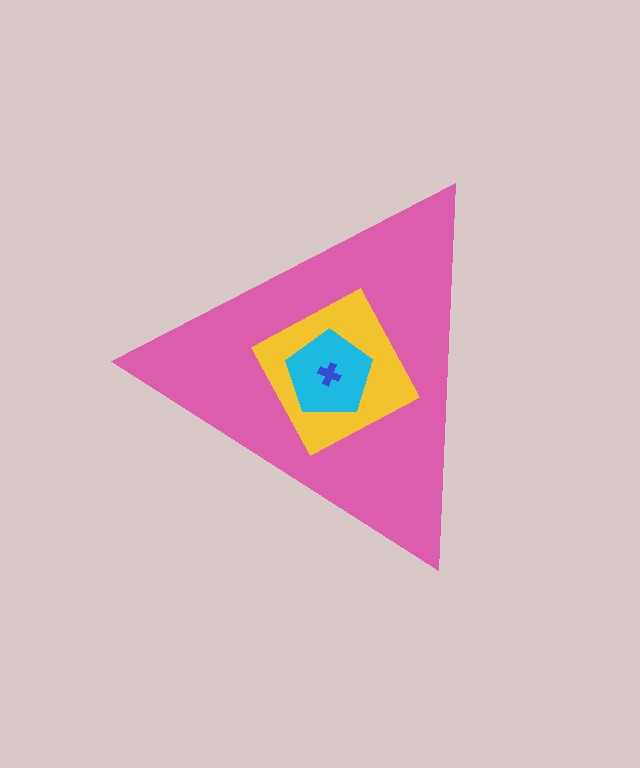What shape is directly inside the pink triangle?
The yellow square.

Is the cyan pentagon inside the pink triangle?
Yes.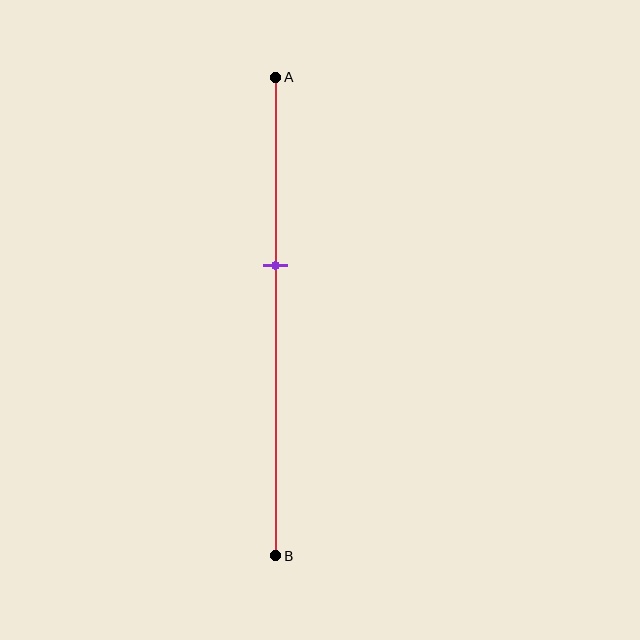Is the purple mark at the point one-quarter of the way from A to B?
No, the mark is at about 40% from A, not at the 25% one-quarter point.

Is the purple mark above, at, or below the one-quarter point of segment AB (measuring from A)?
The purple mark is below the one-quarter point of segment AB.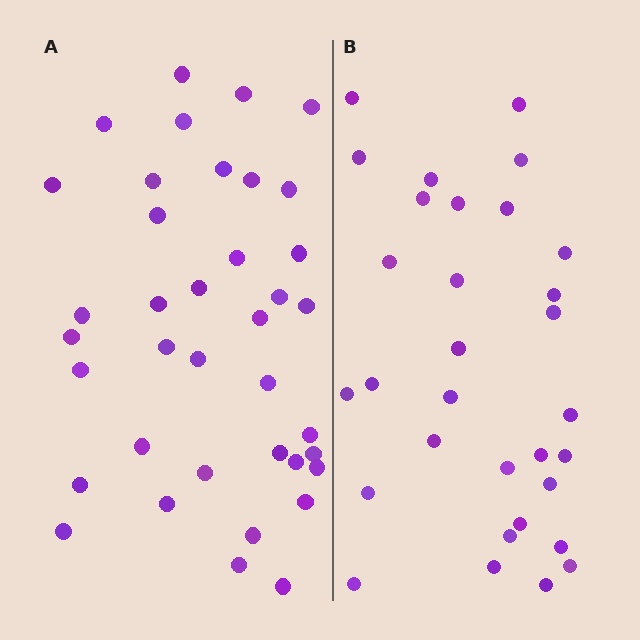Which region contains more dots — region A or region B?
Region A (the left region) has more dots.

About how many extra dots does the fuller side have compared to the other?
Region A has roughly 8 or so more dots than region B.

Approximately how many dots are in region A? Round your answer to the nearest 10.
About 40 dots. (The exact count is 38, which rounds to 40.)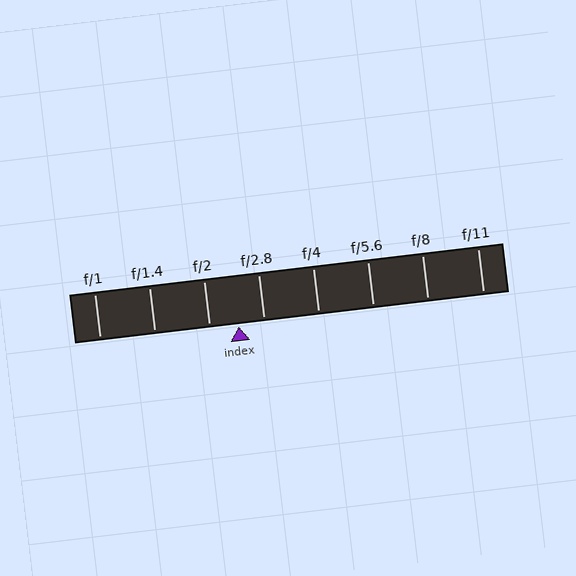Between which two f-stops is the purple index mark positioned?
The index mark is between f/2 and f/2.8.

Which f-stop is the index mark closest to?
The index mark is closest to f/2.8.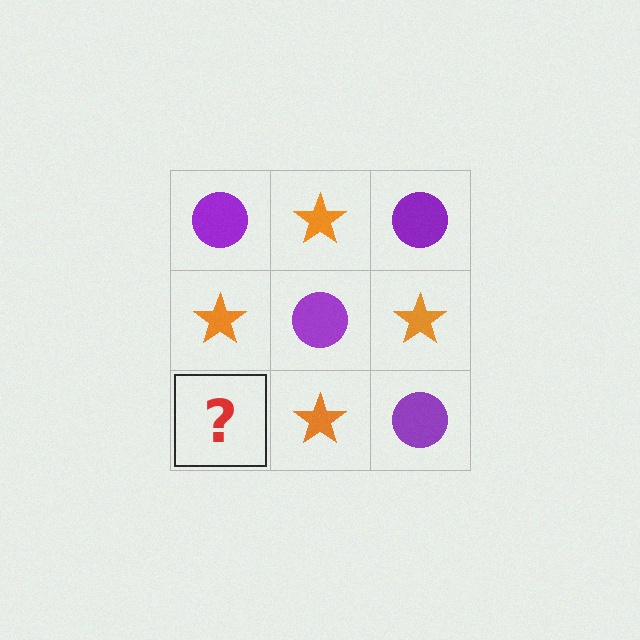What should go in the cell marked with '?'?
The missing cell should contain a purple circle.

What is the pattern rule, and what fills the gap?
The rule is that it alternates purple circle and orange star in a checkerboard pattern. The gap should be filled with a purple circle.